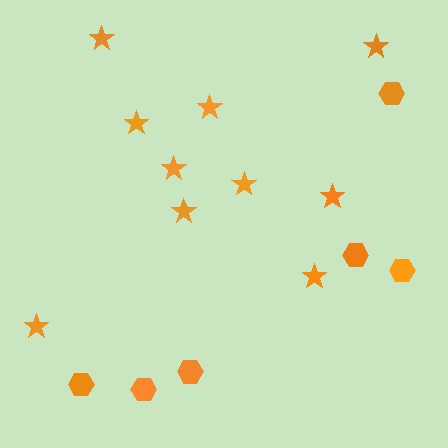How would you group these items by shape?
There are 2 groups: one group of hexagons (6) and one group of stars (10).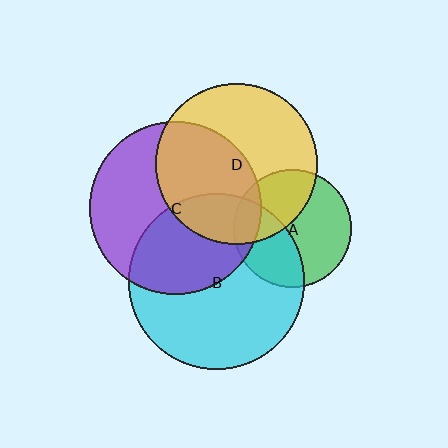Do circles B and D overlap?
Yes.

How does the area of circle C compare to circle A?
Approximately 2.1 times.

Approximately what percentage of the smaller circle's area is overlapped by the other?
Approximately 20%.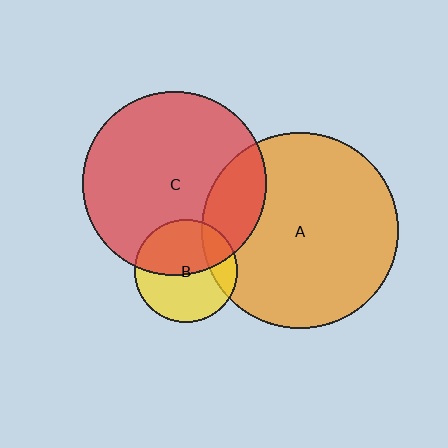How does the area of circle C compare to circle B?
Approximately 3.2 times.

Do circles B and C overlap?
Yes.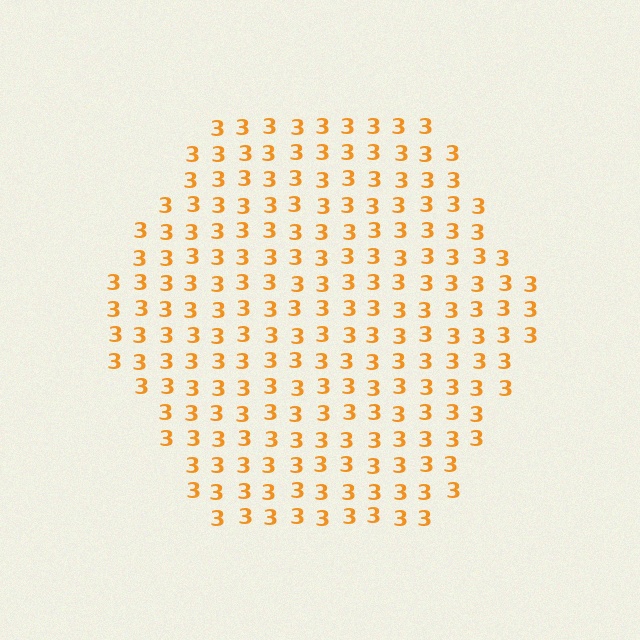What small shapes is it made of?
It is made of small digit 3's.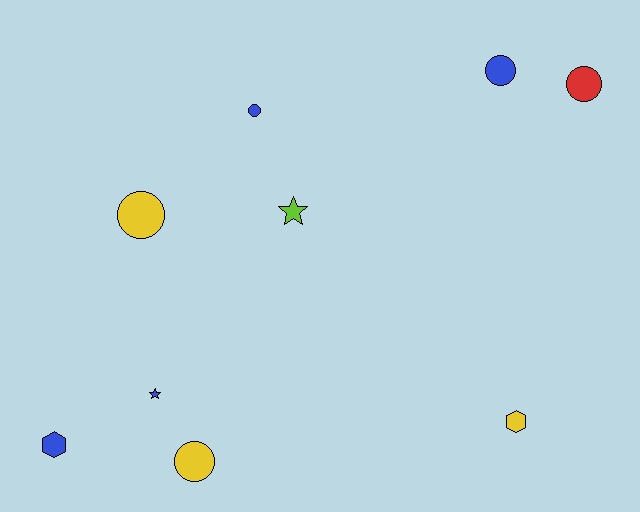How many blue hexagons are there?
There is 1 blue hexagon.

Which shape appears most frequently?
Circle, with 5 objects.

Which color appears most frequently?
Blue, with 4 objects.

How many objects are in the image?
There are 9 objects.